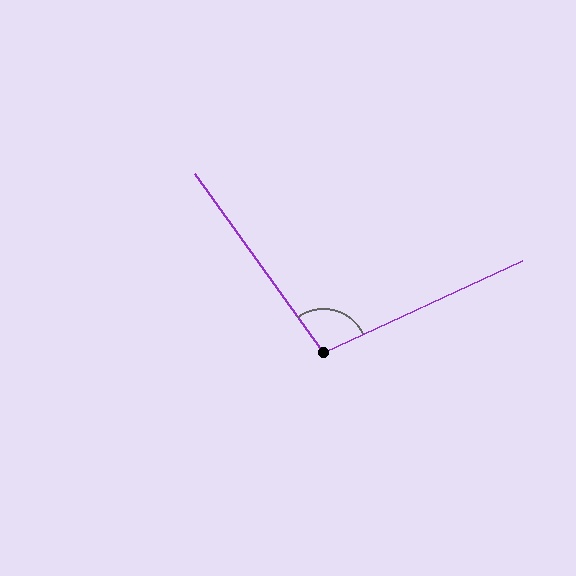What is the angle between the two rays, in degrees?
Approximately 101 degrees.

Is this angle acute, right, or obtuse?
It is obtuse.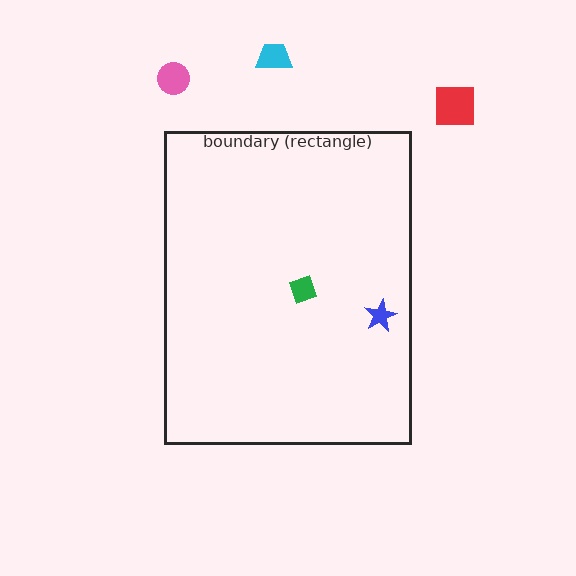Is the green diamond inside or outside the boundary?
Inside.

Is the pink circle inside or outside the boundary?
Outside.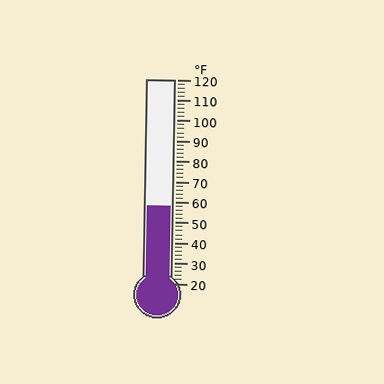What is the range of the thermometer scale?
The thermometer scale ranges from 20°F to 120°F.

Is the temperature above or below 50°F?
The temperature is above 50°F.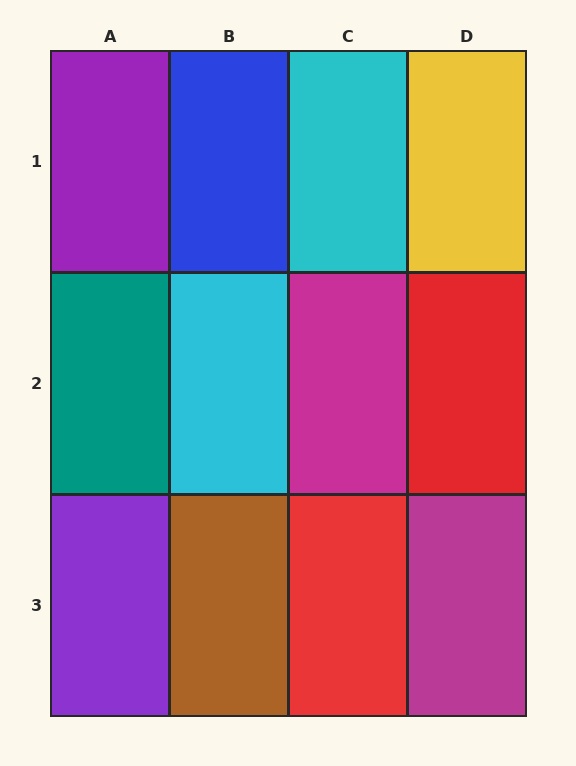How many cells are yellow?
1 cell is yellow.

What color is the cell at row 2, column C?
Magenta.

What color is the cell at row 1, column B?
Blue.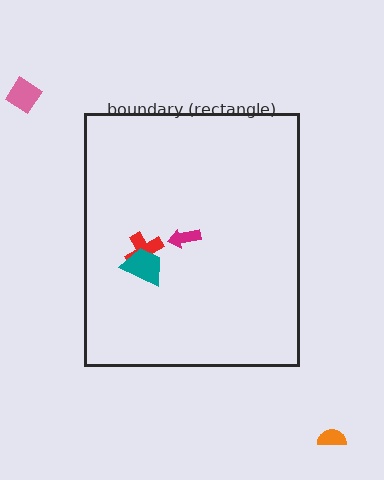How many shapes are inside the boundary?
3 inside, 2 outside.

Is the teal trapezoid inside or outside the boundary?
Inside.